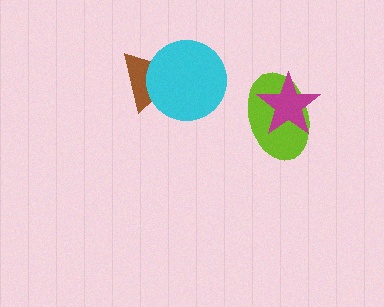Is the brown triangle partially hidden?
Yes, it is partially covered by another shape.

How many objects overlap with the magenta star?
1 object overlaps with the magenta star.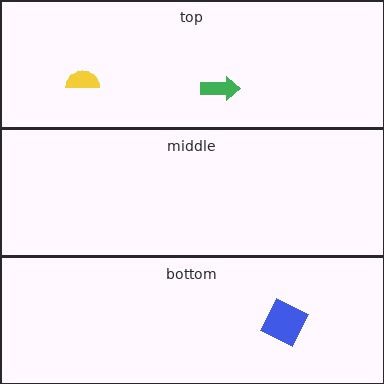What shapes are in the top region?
The green arrow, the yellow semicircle.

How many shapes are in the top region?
2.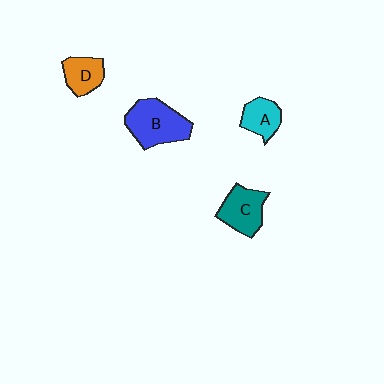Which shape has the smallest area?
Shape A (cyan).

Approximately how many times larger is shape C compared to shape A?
Approximately 1.4 times.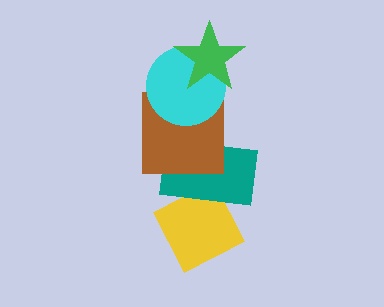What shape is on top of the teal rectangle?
The brown square is on top of the teal rectangle.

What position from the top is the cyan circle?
The cyan circle is 2nd from the top.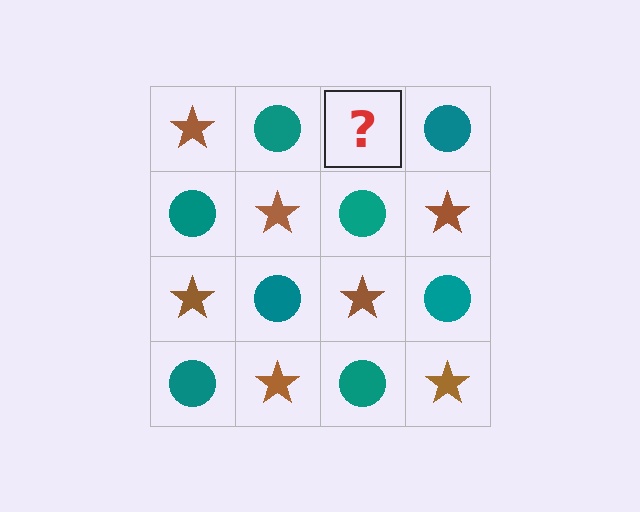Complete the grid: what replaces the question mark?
The question mark should be replaced with a brown star.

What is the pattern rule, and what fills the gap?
The rule is that it alternates brown star and teal circle in a checkerboard pattern. The gap should be filled with a brown star.